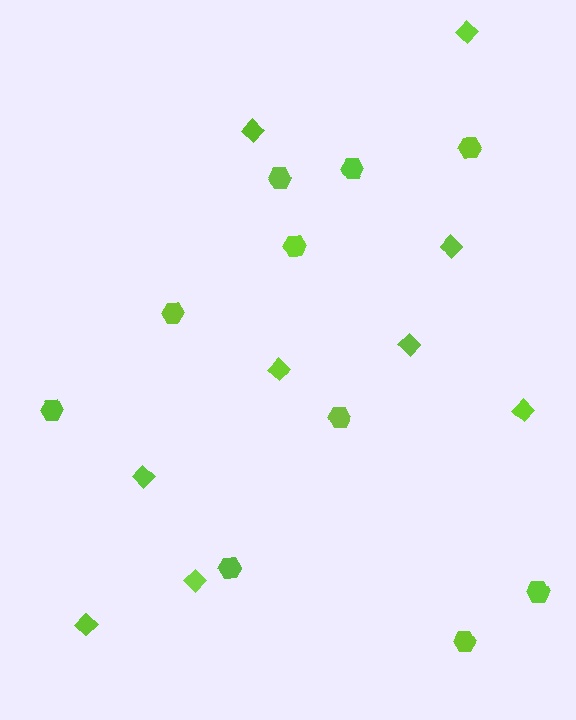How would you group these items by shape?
There are 2 groups: one group of diamonds (9) and one group of hexagons (10).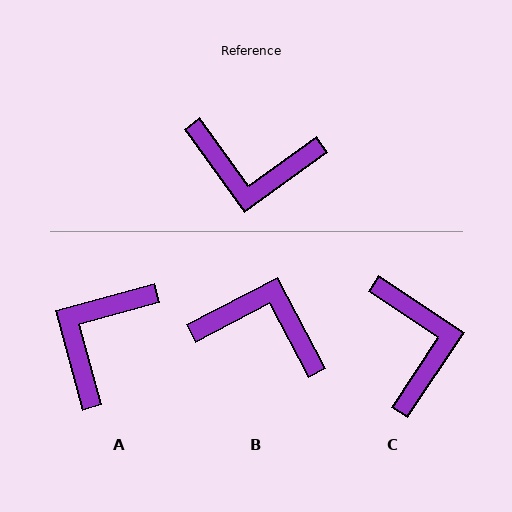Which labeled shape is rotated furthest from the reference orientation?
B, about 172 degrees away.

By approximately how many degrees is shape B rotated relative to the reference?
Approximately 172 degrees counter-clockwise.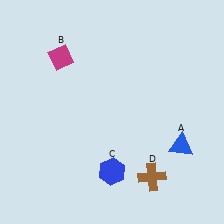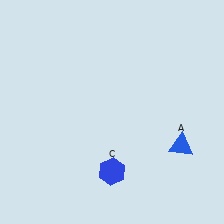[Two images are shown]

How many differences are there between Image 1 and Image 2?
There are 2 differences between the two images.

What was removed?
The brown cross (D), the magenta diamond (B) were removed in Image 2.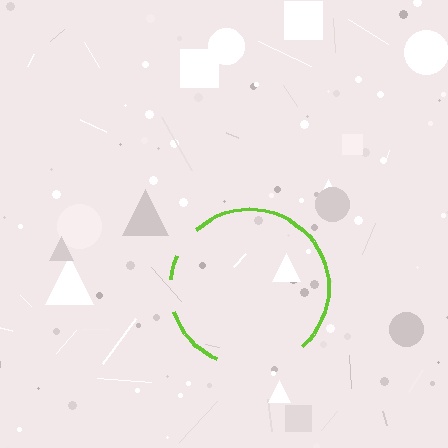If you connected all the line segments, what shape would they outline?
They would outline a circle.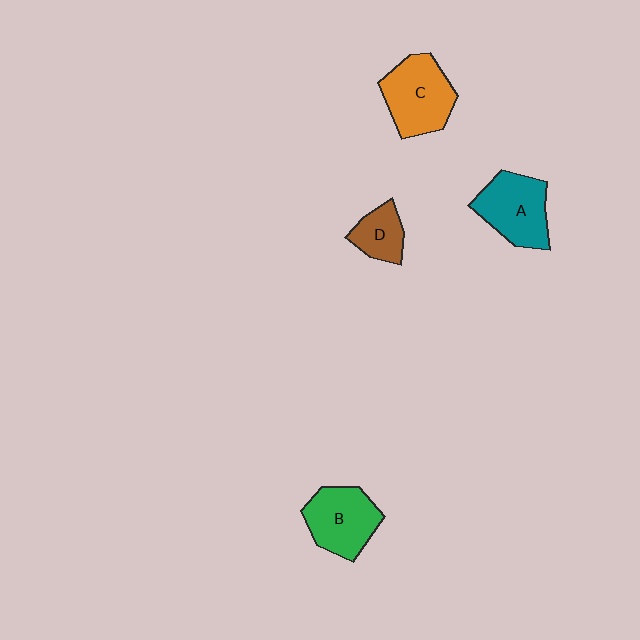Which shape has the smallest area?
Shape D (brown).